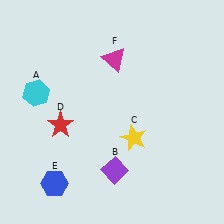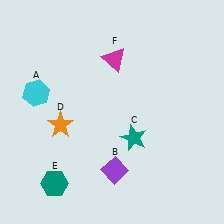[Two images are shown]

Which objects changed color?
C changed from yellow to teal. D changed from red to orange. E changed from blue to teal.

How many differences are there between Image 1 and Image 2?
There are 3 differences between the two images.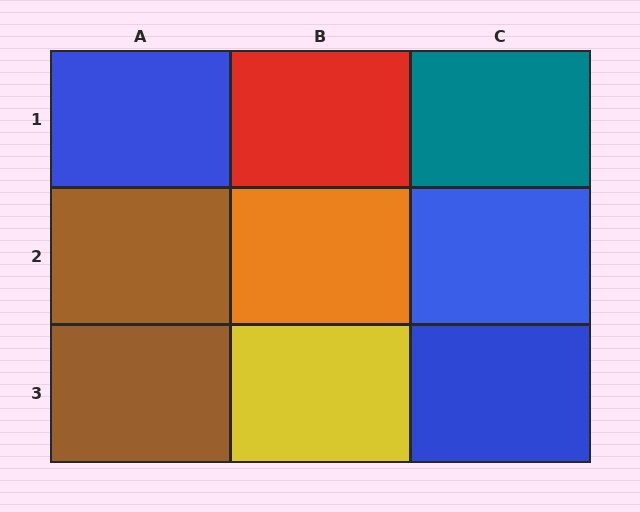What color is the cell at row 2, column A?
Brown.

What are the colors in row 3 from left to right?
Brown, yellow, blue.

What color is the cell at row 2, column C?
Blue.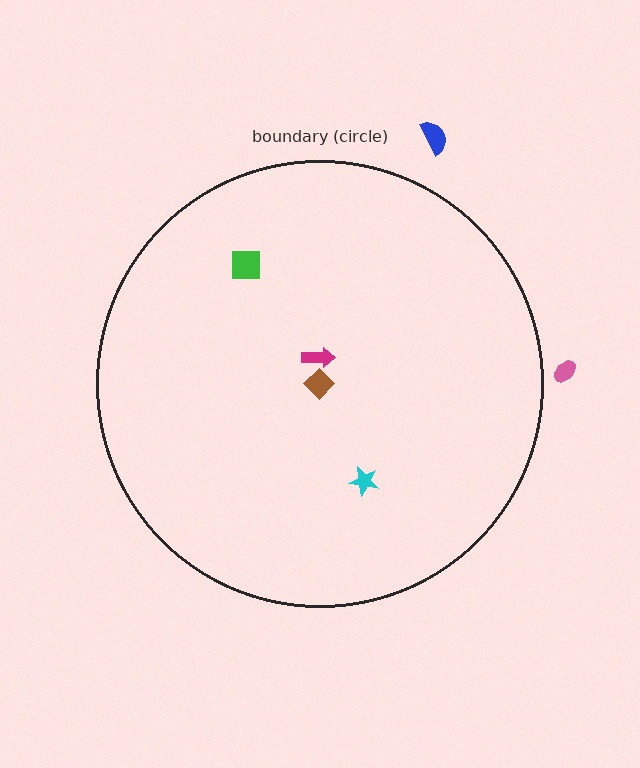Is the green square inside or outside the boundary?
Inside.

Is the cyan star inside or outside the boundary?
Inside.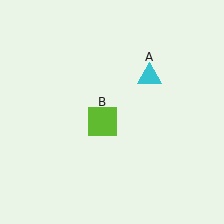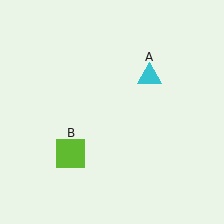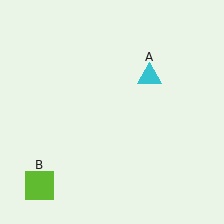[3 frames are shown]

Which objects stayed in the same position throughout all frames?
Cyan triangle (object A) remained stationary.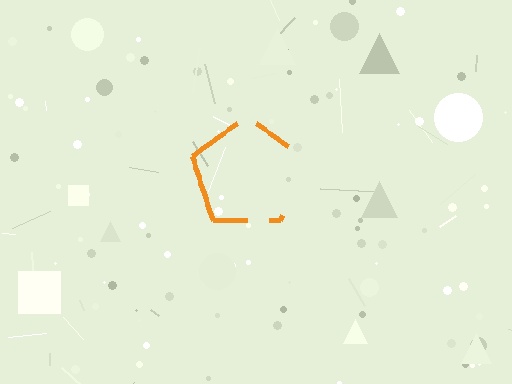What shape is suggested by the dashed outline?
The dashed outline suggests a pentagon.